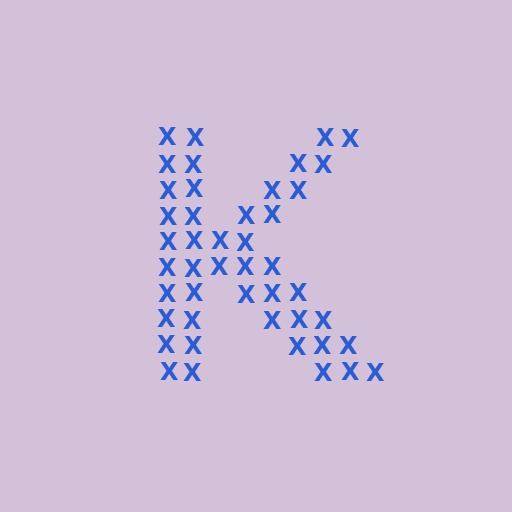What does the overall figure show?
The overall figure shows the letter K.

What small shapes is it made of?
It is made of small letter X's.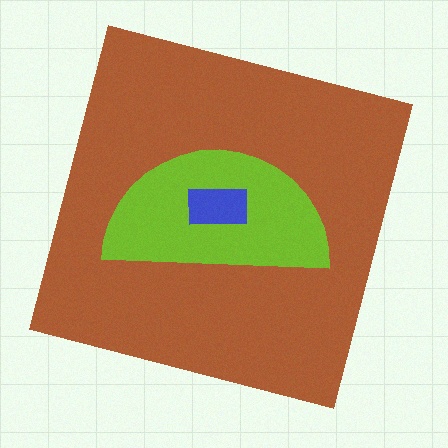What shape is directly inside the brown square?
The lime semicircle.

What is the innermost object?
The blue rectangle.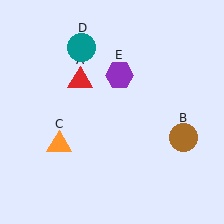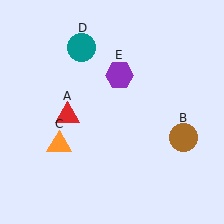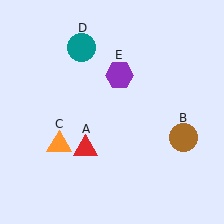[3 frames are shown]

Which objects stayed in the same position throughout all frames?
Brown circle (object B) and orange triangle (object C) and teal circle (object D) and purple hexagon (object E) remained stationary.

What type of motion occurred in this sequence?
The red triangle (object A) rotated counterclockwise around the center of the scene.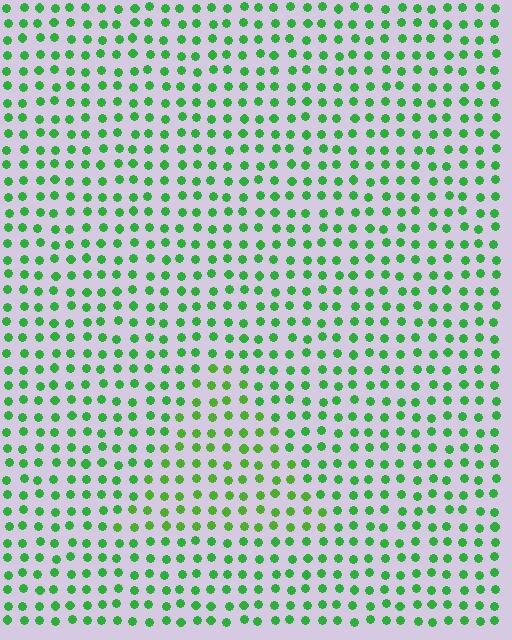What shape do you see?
I see a triangle.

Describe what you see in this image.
The image is filled with small green elements in a uniform arrangement. A triangle-shaped region is visible where the elements are tinted to a slightly different hue, forming a subtle color boundary.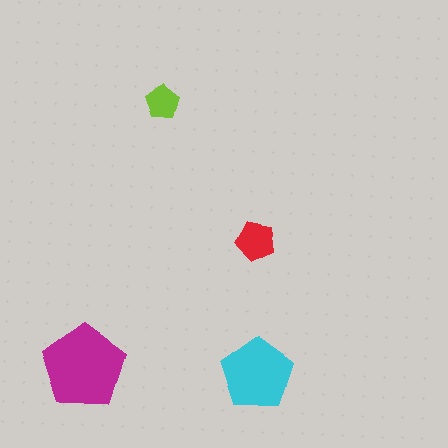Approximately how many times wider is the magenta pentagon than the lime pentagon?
About 2.5 times wider.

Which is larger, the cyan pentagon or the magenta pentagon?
The magenta one.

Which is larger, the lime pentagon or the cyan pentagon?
The cyan one.